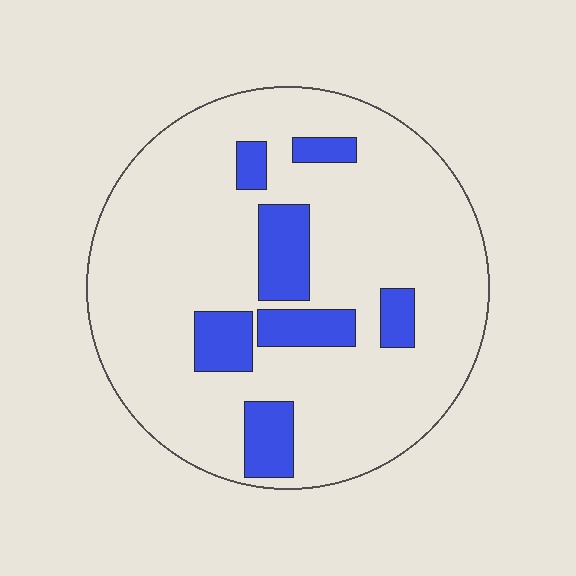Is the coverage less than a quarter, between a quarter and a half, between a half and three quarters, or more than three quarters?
Less than a quarter.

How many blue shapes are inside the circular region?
7.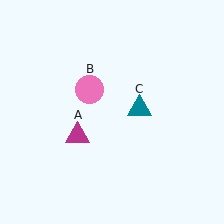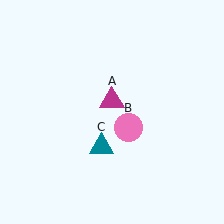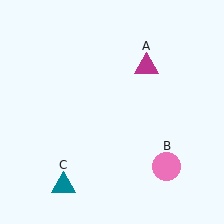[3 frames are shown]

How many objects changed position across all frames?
3 objects changed position: magenta triangle (object A), pink circle (object B), teal triangle (object C).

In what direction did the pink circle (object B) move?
The pink circle (object B) moved down and to the right.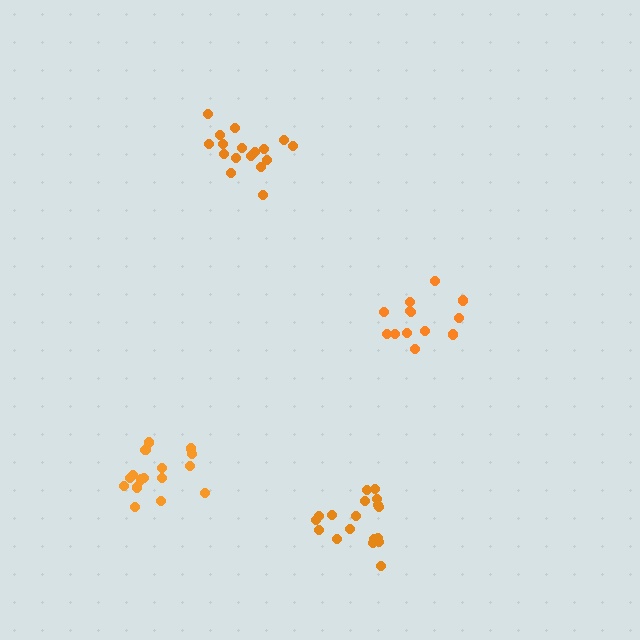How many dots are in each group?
Group 1: 17 dots, Group 2: 16 dots, Group 3: 13 dots, Group 4: 18 dots (64 total).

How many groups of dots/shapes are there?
There are 4 groups.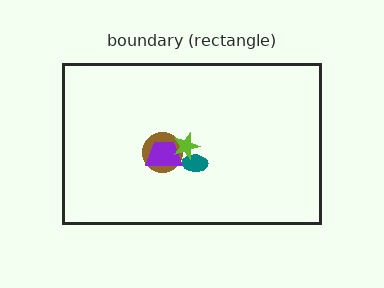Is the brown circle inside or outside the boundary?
Inside.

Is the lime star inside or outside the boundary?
Inside.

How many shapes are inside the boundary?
4 inside, 0 outside.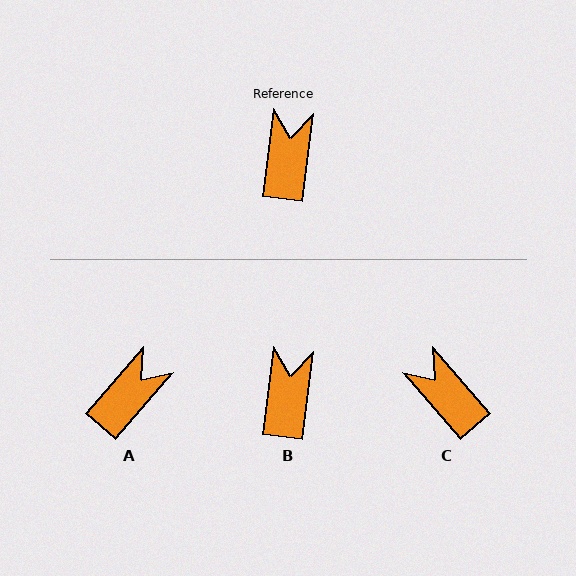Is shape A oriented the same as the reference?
No, it is off by about 34 degrees.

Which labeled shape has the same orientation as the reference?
B.